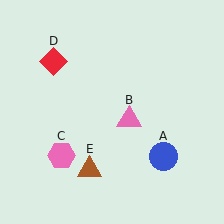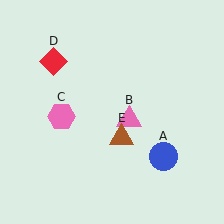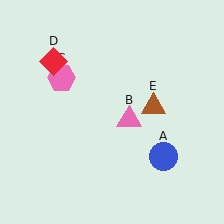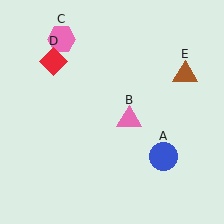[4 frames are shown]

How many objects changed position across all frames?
2 objects changed position: pink hexagon (object C), brown triangle (object E).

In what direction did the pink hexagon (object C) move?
The pink hexagon (object C) moved up.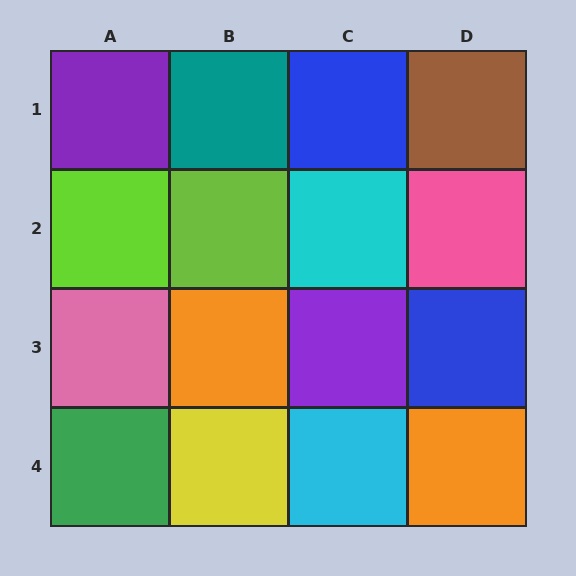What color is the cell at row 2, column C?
Cyan.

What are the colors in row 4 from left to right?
Green, yellow, cyan, orange.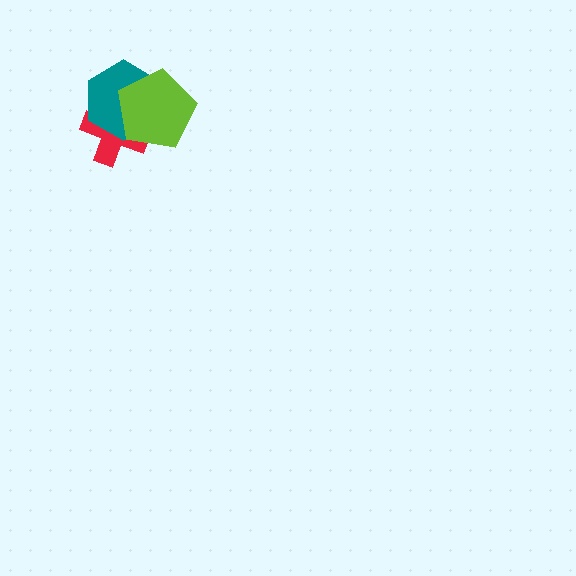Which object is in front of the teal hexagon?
The lime pentagon is in front of the teal hexagon.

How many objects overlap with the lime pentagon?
2 objects overlap with the lime pentagon.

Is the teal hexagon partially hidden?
Yes, it is partially covered by another shape.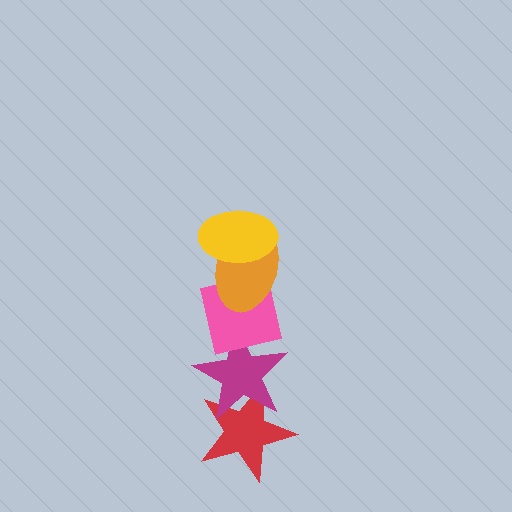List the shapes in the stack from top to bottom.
From top to bottom: the yellow ellipse, the orange ellipse, the pink square, the magenta star, the red star.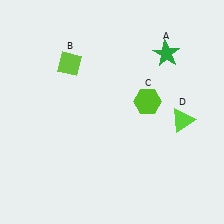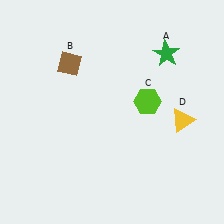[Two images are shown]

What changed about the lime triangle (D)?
In Image 1, D is lime. In Image 2, it changed to yellow.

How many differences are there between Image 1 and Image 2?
There are 2 differences between the two images.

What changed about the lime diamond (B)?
In Image 1, B is lime. In Image 2, it changed to brown.